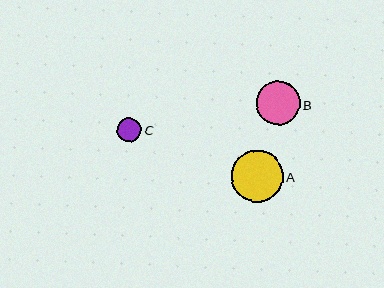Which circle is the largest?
Circle A is the largest with a size of approximately 52 pixels.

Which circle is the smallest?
Circle C is the smallest with a size of approximately 24 pixels.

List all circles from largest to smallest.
From largest to smallest: A, B, C.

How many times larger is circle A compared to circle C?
Circle A is approximately 2.1 times the size of circle C.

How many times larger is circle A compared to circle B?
Circle A is approximately 1.2 times the size of circle B.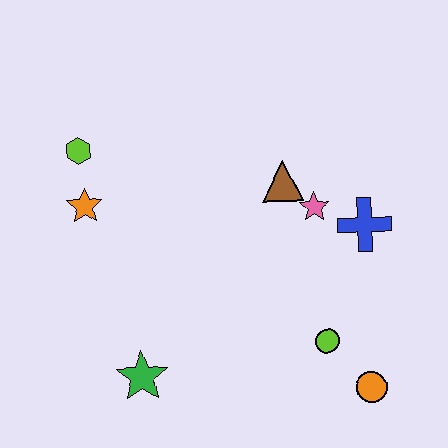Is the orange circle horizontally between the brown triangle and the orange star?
No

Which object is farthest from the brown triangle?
The green star is farthest from the brown triangle.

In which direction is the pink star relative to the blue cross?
The pink star is to the left of the blue cross.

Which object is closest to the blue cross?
The pink star is closest to the blue cross.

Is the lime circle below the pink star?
Yes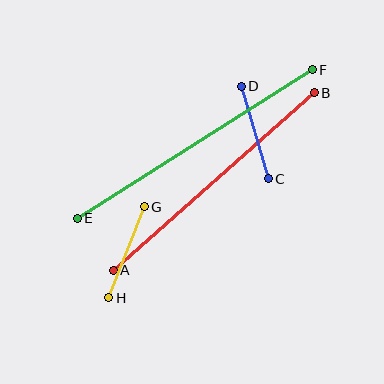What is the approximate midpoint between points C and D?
The midpoint is at approximately (255, 132) pixels.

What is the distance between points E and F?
The distance is approximately 278 pixels.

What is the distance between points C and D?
The distance is approximately 96 pixels.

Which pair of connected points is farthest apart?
Points E and F are farthest apart.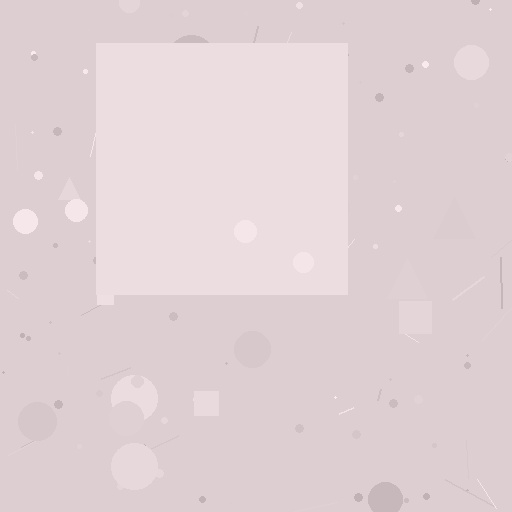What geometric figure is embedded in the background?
A square is embedded in the background.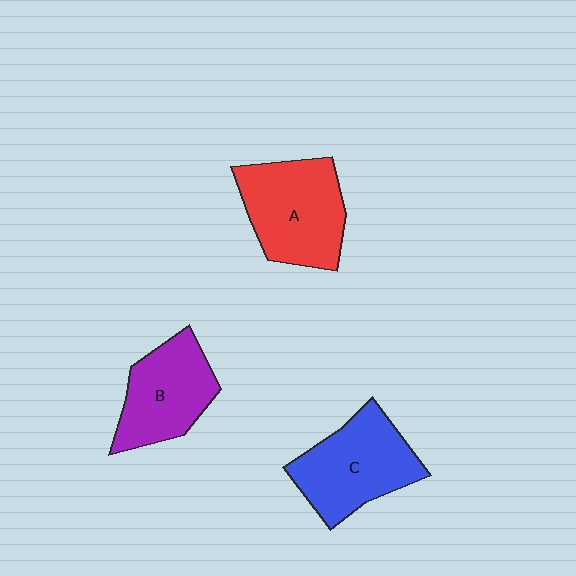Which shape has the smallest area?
Shape B (purple).